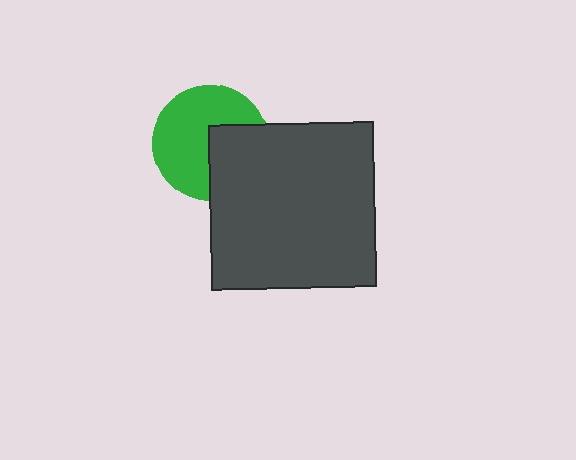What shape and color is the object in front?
The object in front is a dark gray square.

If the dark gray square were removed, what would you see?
You would see the complete green circle.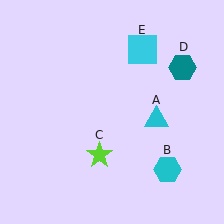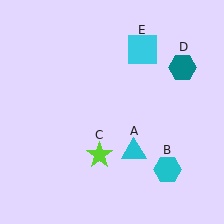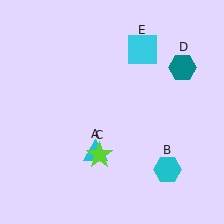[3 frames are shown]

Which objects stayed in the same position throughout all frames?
Cyan hexagon (object B) and lime star (object C) and teal hexagon (object D) and cyan square (object E) remained stationary.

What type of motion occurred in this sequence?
The cyan triangle (object A) rotated clockwise around the center of the scene.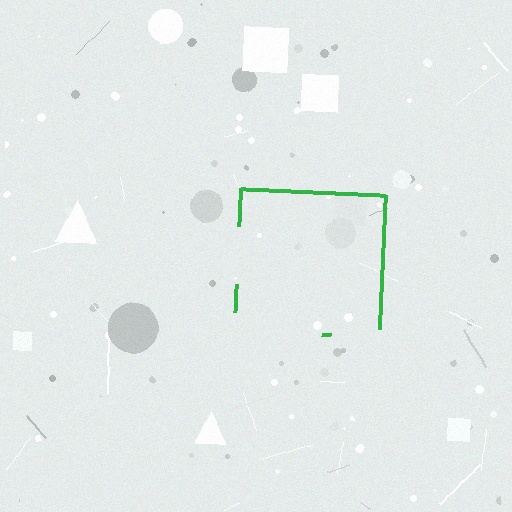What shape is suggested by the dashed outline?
The dashed outline suggests a square.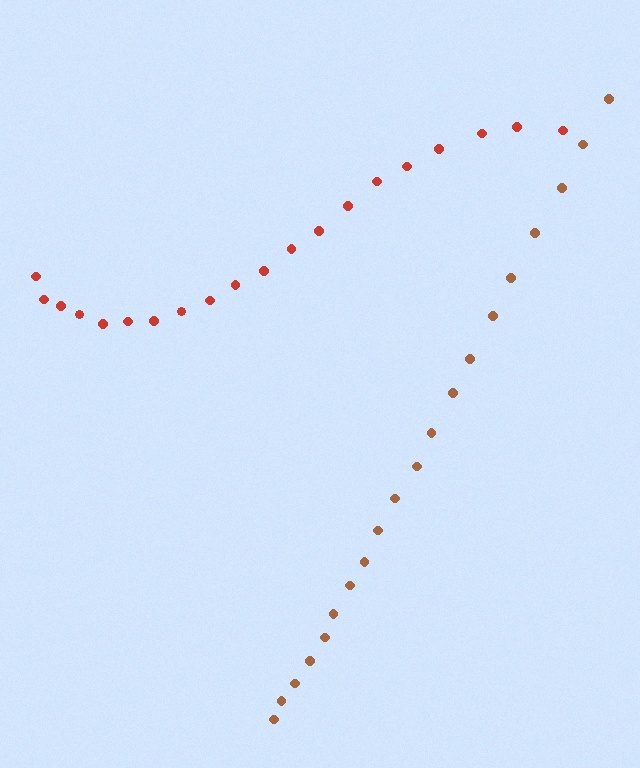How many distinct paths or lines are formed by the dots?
There are 2 distinct paths.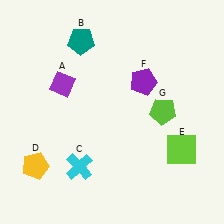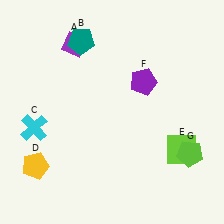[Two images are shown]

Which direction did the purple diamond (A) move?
The purple diamond (A) moved up.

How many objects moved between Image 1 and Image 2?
3 objects moved between the two images.